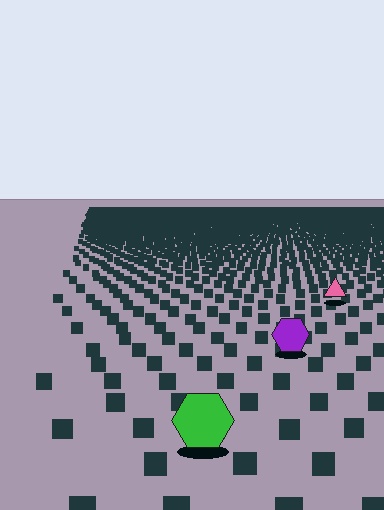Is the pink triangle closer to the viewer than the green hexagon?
No. The green hexagon is closer — you can tell from the texture gradient: the ground texture is coarser near it.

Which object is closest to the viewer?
The green hexagon is closest. The texture marks near it are larger and more spread out.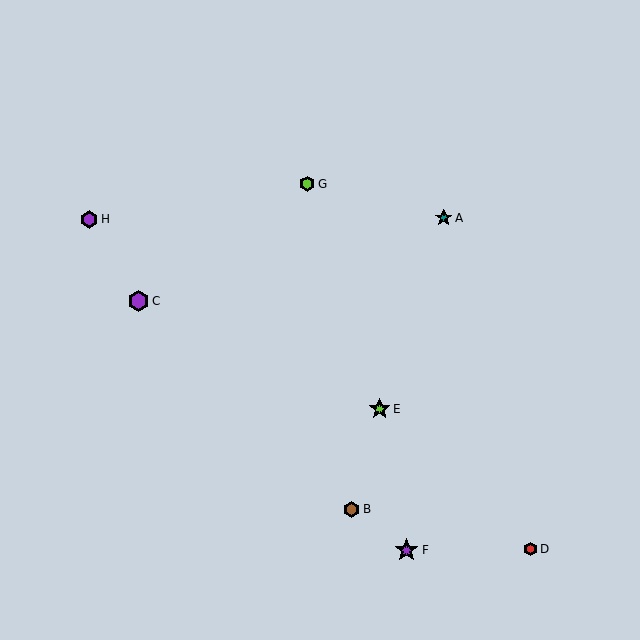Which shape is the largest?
The purple star (labeled F) is the largest.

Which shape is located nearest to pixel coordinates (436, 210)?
The teal star (labeled A) at (444, 218) is nearest to that location.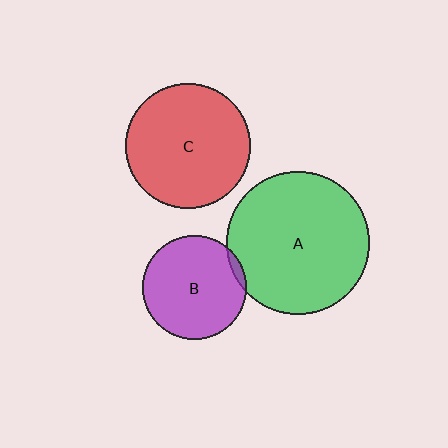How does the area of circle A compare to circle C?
Approximately 1.3 times.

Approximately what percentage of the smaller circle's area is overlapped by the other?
Approximately 5%.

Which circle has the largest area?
Circle A (green).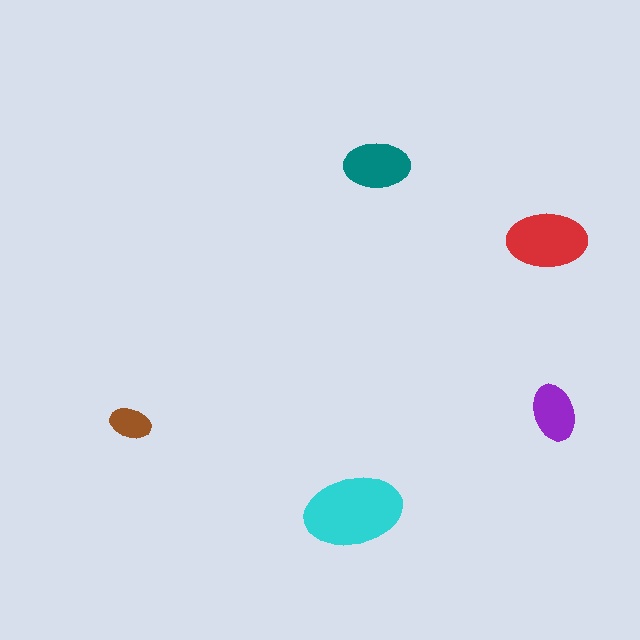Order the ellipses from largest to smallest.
the cyan one, the red one, the teal one, the purple one, the brown one.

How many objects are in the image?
There are 5 objects in the image.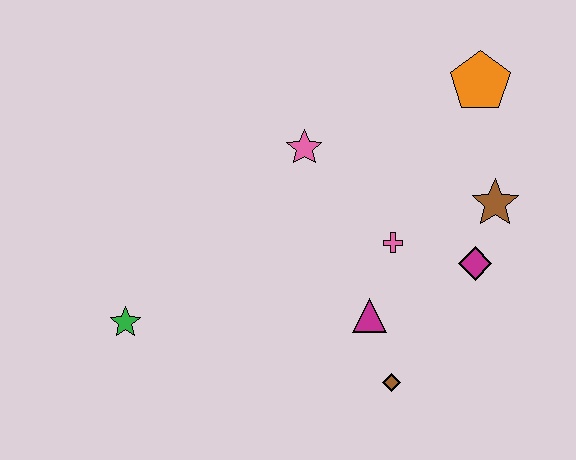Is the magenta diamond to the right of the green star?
Yes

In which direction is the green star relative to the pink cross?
The green star is to the left of the pink cross.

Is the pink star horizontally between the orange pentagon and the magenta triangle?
No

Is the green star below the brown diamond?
No